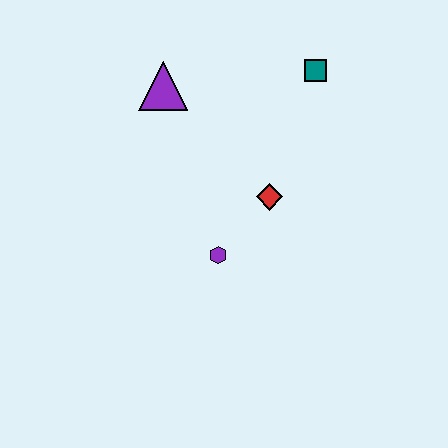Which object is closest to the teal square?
The red diamond is closest to the teal square.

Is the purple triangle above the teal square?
No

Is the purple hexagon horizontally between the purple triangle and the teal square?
Yes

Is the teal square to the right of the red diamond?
Yes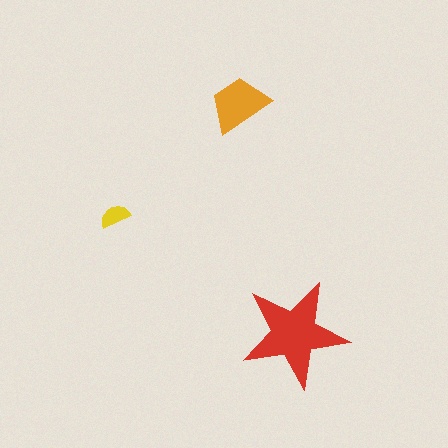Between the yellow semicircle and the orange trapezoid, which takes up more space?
The orange trapezoid.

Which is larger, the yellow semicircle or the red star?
The red star.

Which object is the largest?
The red star.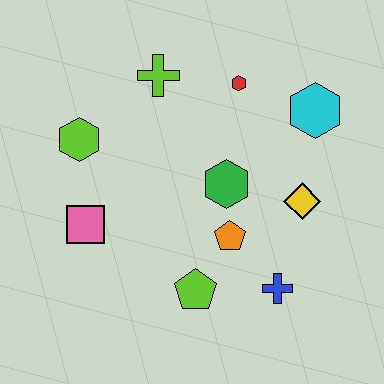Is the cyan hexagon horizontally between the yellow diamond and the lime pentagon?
No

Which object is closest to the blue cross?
The orange pentagon is closest to the blue cross.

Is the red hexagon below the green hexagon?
No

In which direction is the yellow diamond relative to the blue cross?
The yellow diamond is above the blue cross.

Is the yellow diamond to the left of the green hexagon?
No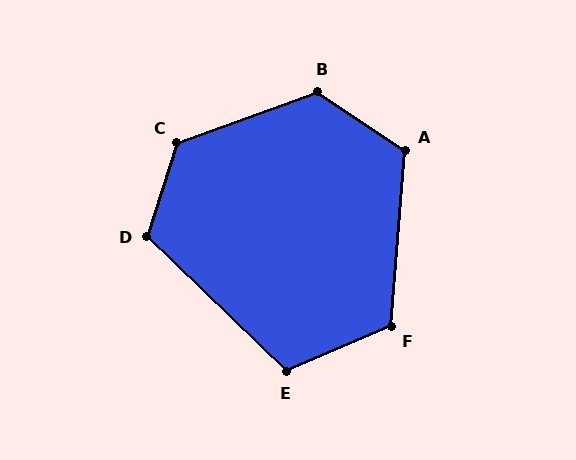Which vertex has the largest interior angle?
C, at approximately 128 degrees.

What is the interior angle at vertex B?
Approximately 126 degrees (obtuse).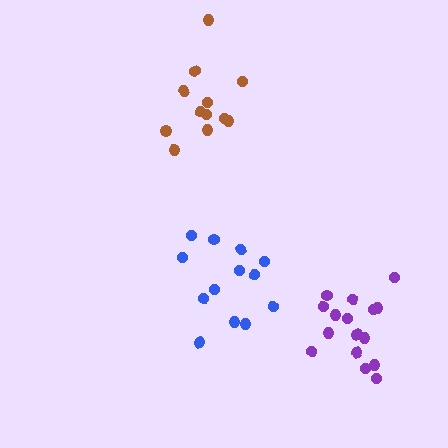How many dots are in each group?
Group 1: 16 dots, Group 2: 13 dots, Group 3: 12 dots (41 total).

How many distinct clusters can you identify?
There are 3 distinct clusters.